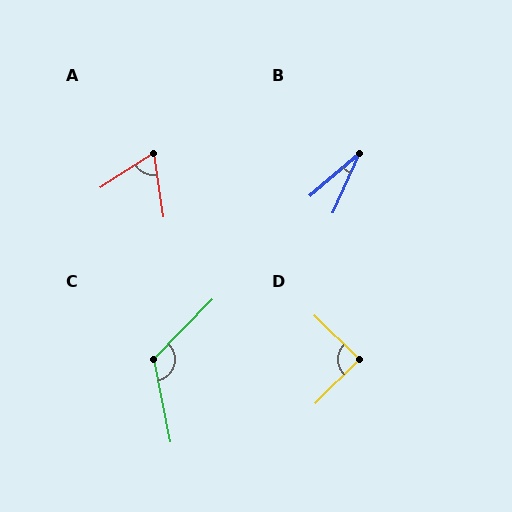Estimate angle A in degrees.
Approximately 65 degrees.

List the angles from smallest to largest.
B (26°), A (65°), D (89°), C (124°).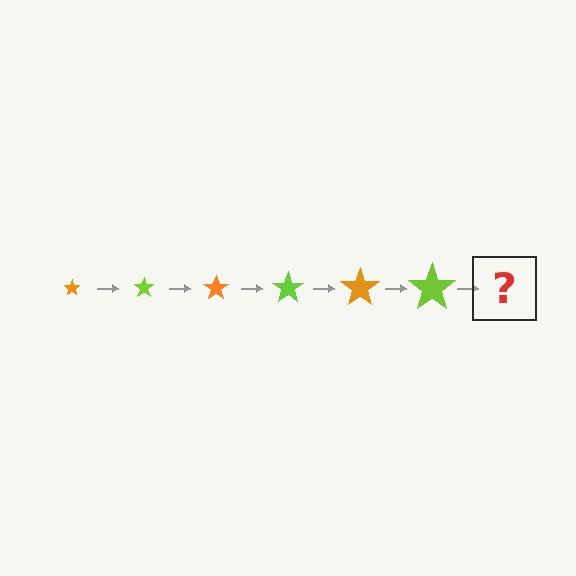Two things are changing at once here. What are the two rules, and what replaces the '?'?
The two rules are that the star grows larger each step and the color cycles through orange and lime. The '?' should be an orange star, larger than the previous one.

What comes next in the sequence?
The next element should be an orange star, larger than the previous one.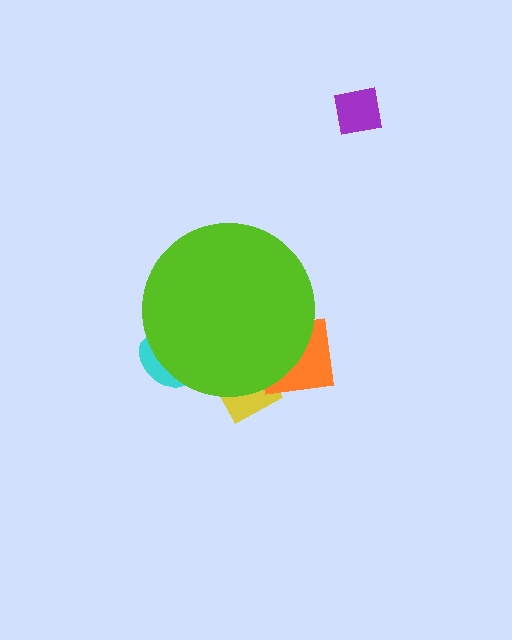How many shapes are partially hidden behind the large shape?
3 shapes are partially hidden.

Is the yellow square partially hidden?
Yes, the yellow square is partially hidden behind the lime circle.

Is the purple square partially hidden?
No, the purple square is fully visible.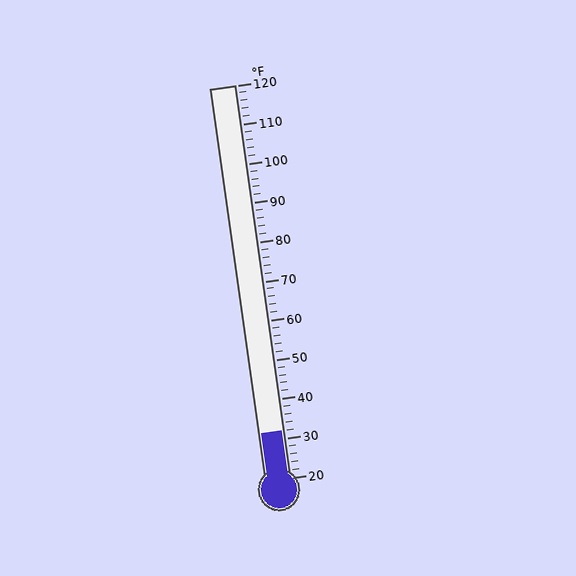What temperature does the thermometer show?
The thermometer shows approximately 32°F.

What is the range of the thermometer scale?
The thermometer scale ranges from 20°F to 120°F.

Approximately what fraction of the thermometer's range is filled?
The thermometer is filled to approximately 10% of its range.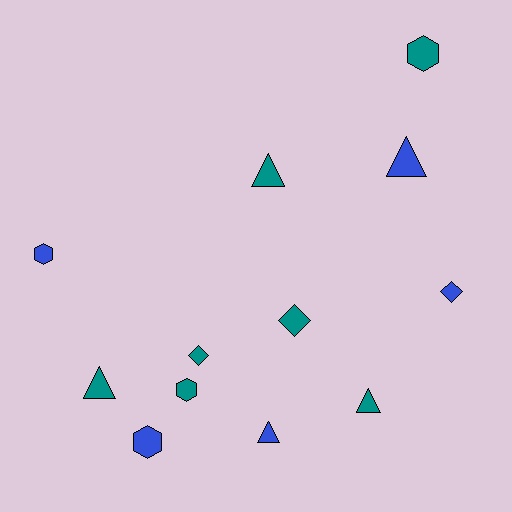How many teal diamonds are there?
There are 2 teal diamonds.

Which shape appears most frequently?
Triangle, with 5 objects.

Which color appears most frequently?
Teal, with 7 objects.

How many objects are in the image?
There are 12 objects.